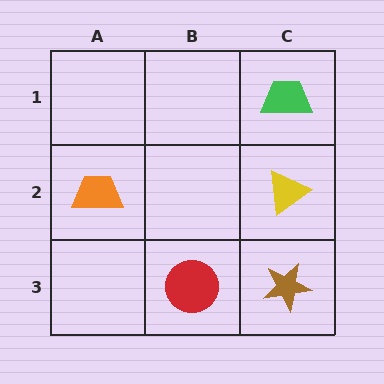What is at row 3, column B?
A red circle.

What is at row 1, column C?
A green trapezoid.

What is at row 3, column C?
A brown star.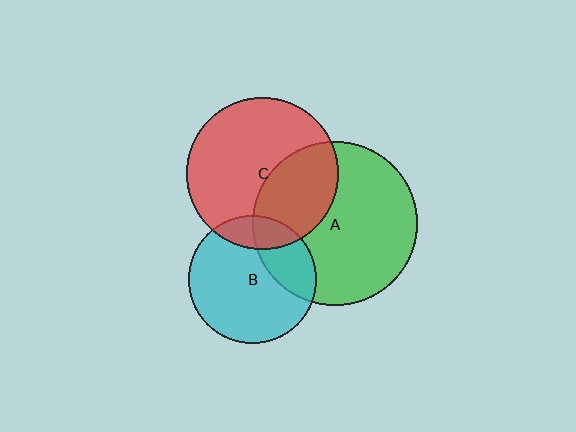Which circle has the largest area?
Circle A (green).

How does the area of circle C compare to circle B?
Approximately 1.4 times.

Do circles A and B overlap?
Yes.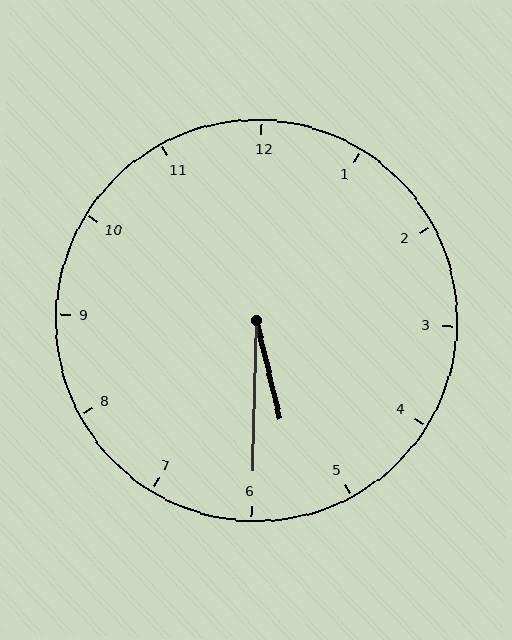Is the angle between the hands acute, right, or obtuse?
It is acute.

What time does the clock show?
5:30.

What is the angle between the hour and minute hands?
Approximately 15 degrees.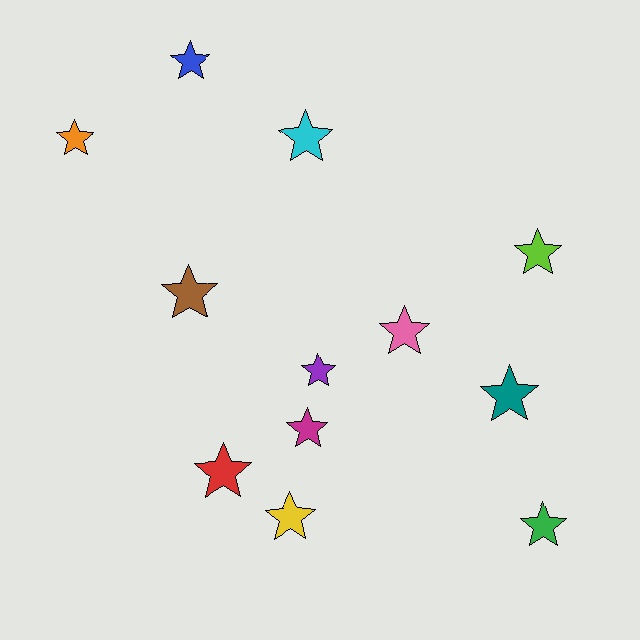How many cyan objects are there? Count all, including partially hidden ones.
There is 1 cyan object.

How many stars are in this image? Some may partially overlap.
There are 12 stars.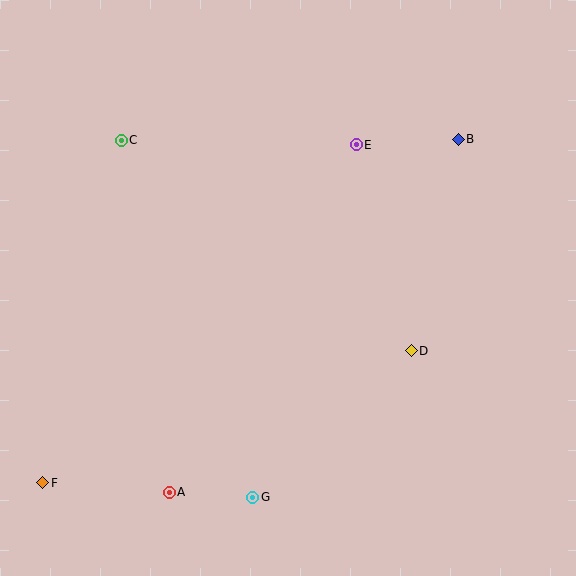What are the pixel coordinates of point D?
Point D is at (411, 351).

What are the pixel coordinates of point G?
Point G is at (253, 497).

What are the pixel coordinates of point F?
Point F is at (43, 483).